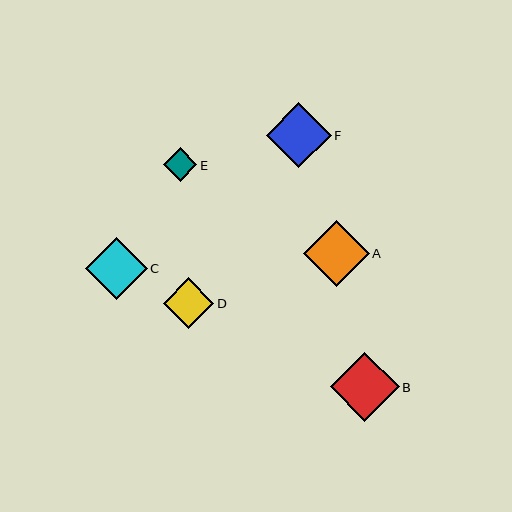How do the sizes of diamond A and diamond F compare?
Diamond A and diamond F are approximately the same size.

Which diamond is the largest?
Diamond B is the largest with a size of approximately 69 pixels.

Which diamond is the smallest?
Diamond E is the smallest with a size of approximately 33 pixels.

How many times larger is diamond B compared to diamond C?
Diamond B is approximately 1.1 times the size of diamond C.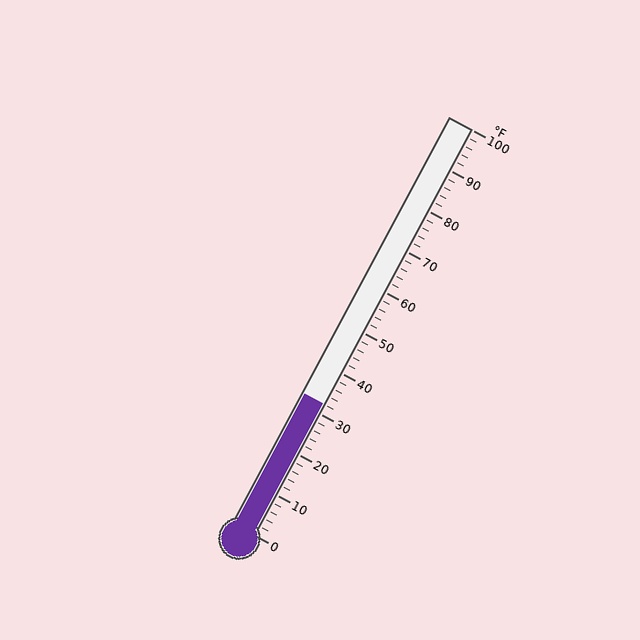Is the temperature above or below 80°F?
The temperature is below 80°F.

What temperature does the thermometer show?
The thermometer shows approximately 32°F.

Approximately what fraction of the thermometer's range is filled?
The thermometer is filled to approximately 30% of its range.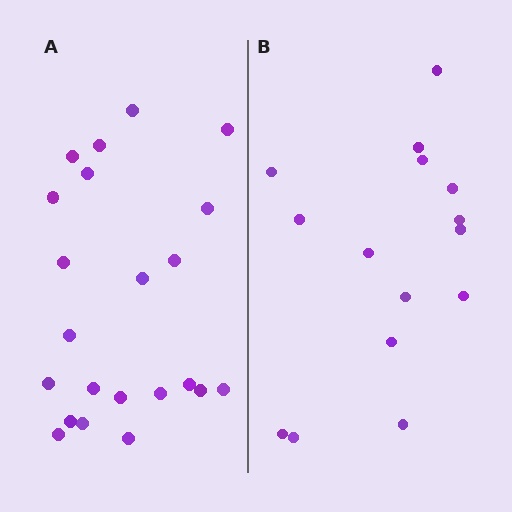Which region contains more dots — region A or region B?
Region A (the left region) has more dots.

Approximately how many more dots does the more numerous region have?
Region A has roughly 8 or so more dots than region B.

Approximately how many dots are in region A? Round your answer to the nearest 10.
About 20 dots. (The exact count is 22, which rounds to 20.)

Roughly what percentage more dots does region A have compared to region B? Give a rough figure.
About 45% more.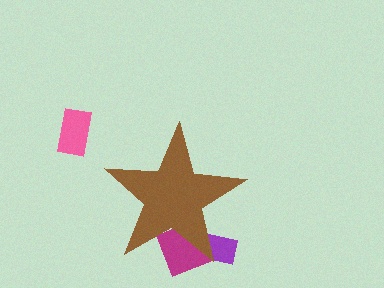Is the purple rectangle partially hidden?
Yes, the purple rectangle is partially hidden behind the brown star.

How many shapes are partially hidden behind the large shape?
2 shapes are partially hidden.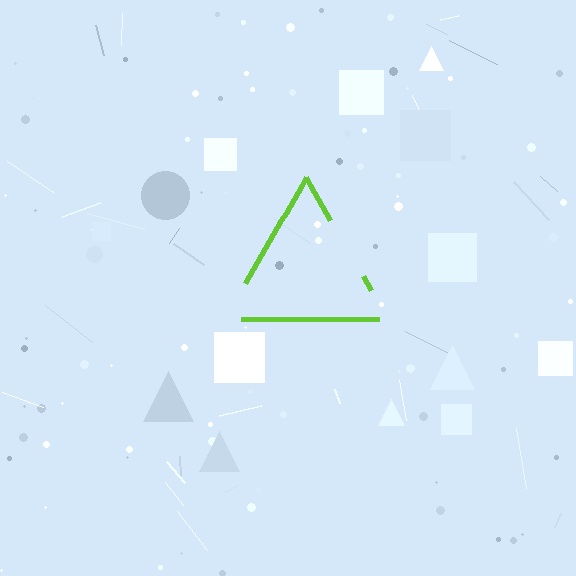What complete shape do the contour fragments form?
The contour fragments form a triangle.